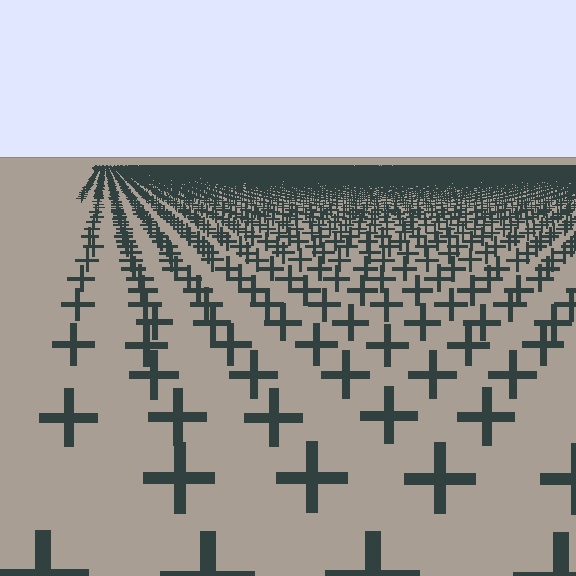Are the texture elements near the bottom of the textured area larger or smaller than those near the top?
Larger. Near the bottom, elements are closer to the viewer and appear at a bigger on-screen size.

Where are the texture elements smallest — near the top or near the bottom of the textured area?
Near the top.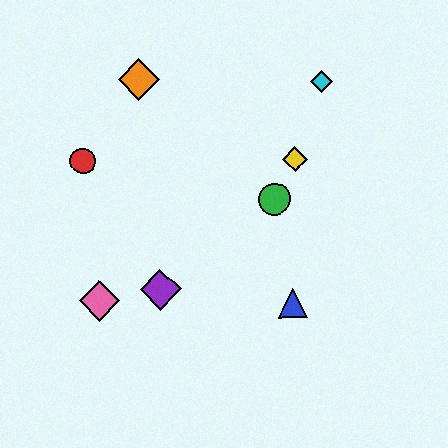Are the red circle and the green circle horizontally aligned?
No, the red circle is at y≈161 and the green circle is at y≈199.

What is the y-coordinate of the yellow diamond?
The yellow diamond is at y≈159.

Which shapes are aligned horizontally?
The red circle, the yellow diamond are aligned horizontally.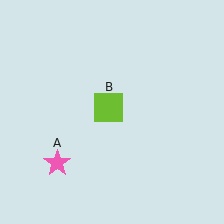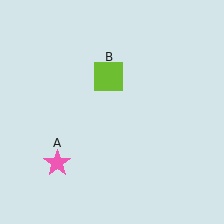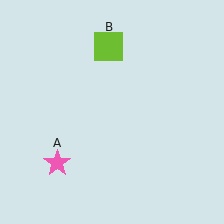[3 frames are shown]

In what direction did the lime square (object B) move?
The lime square (object B) moved up.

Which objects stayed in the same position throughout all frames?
Pink star (object A) remained stationary.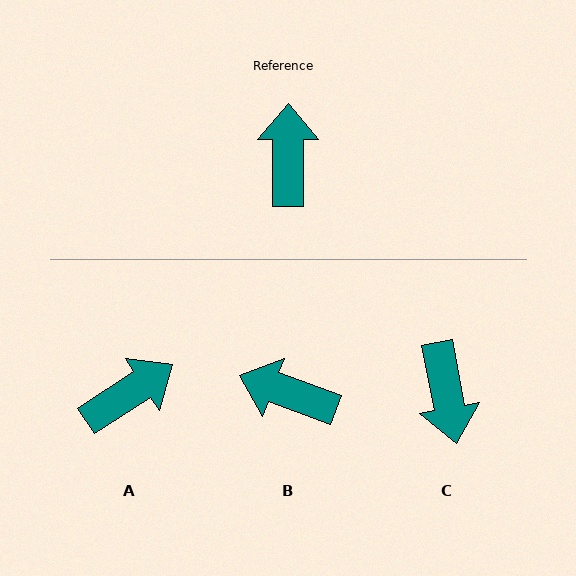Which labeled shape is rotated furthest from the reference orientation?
C, about 169 degrees away.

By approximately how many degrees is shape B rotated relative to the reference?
Approximately 70 degrees counter-clockwise.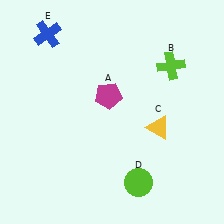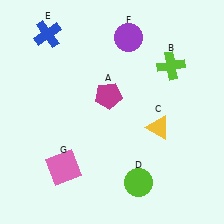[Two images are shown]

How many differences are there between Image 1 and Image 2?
There are 2 differences between the two images.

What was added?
A purple circle (F), a pink square (G) were added in Image 2.